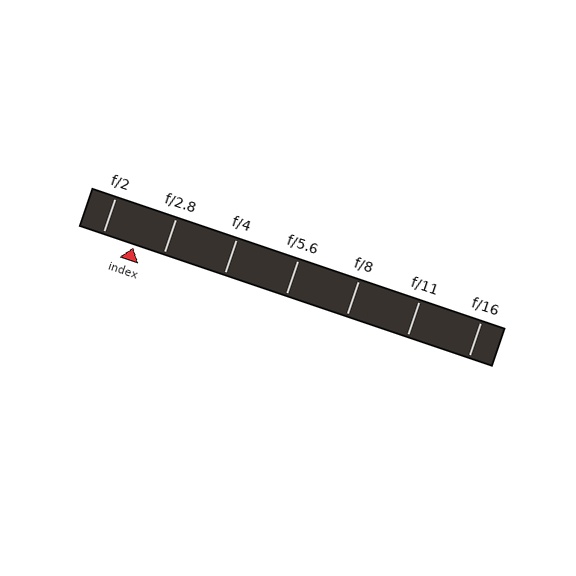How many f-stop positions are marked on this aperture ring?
There are 7 f-stop positions marked.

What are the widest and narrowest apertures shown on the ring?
The widest aperture shown is f/2 and the narrowest is f/16.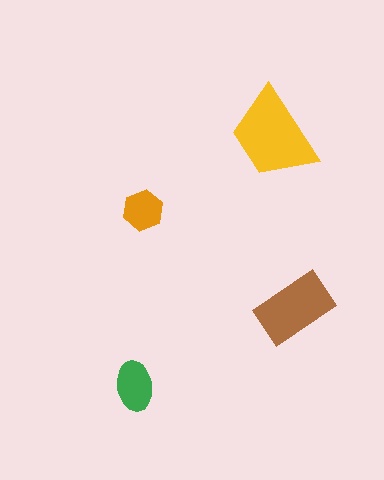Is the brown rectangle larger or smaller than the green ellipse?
Larger.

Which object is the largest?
The yellow trapezoid.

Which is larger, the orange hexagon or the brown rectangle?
The brown rectangle.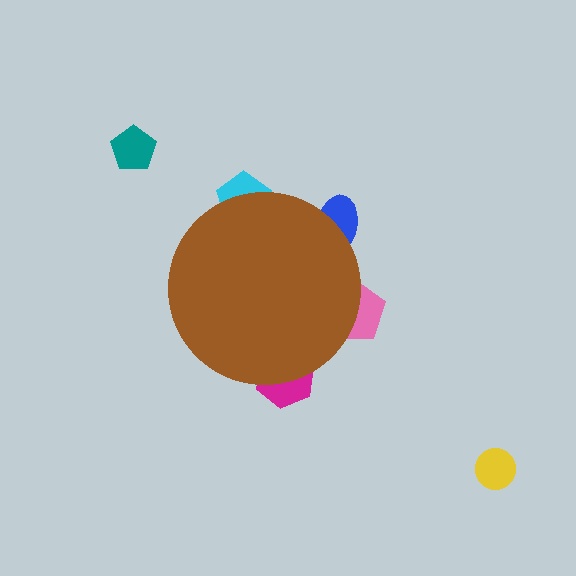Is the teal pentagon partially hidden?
No, the teal pentagon is fully visible.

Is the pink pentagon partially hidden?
Yes, the pink pentagon is partially hidden behind the brown circle.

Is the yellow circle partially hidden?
No, the yellow circle is fully visible.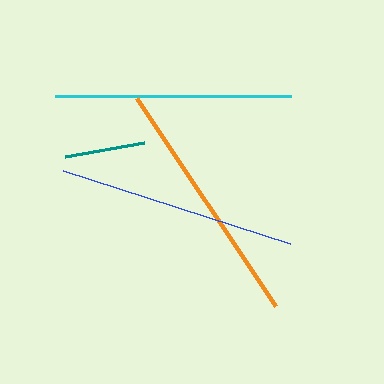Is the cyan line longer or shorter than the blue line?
The blue line is longer than the cyan line.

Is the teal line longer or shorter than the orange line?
The orange line is longer than the teal line.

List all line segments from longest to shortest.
From longest to shortest: orange, blue, cyan, teal.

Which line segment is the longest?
The orange line is the longest at approximately 250 pixels.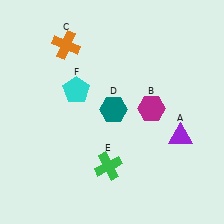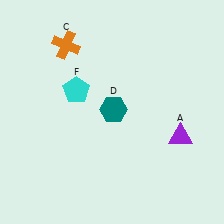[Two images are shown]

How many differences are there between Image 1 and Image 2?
There are 2 differences between the two images.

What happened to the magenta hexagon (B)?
The magenta hexagon (B) was removed in Image 2. It was in the top-right area of Image 1.